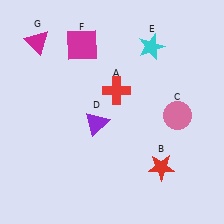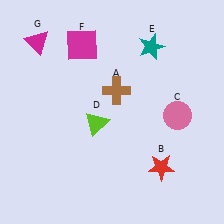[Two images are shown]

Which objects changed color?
A changed from red to brown. D changed from purple to lime. E changed from cyan to teal.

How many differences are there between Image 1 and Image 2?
There are 3 differences between the two images.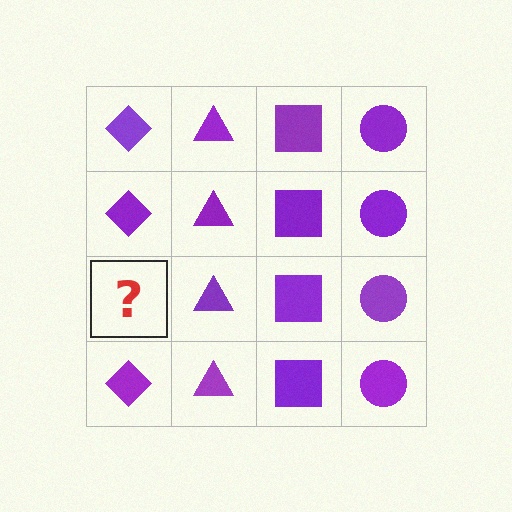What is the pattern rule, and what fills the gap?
The rule is that each column has a consistent shape. The gap should be filled with a purple diamond.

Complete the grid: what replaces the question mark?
The question mark should be replaced with a purple diamond.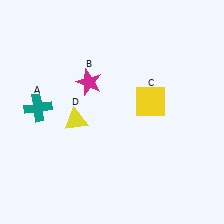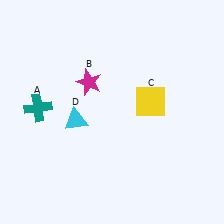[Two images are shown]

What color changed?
The triangle (D) changed from yellow in Image 1 to cyan in Image 2.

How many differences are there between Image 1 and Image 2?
There is 1 difference between the two images.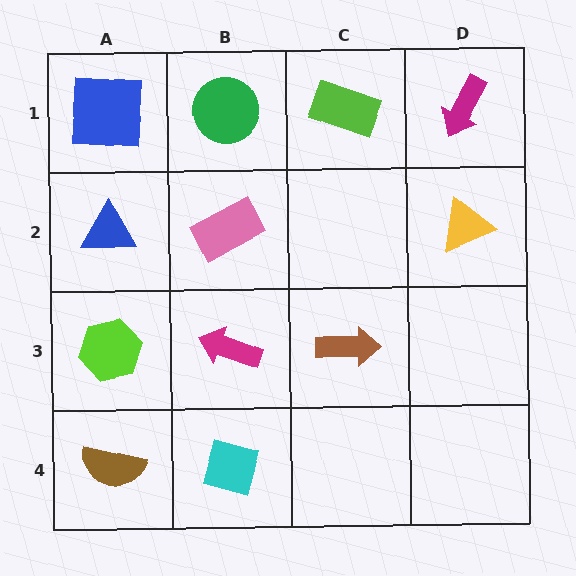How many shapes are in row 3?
3 shapes.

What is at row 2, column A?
A blue triangle.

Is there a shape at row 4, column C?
No, that cell is empty.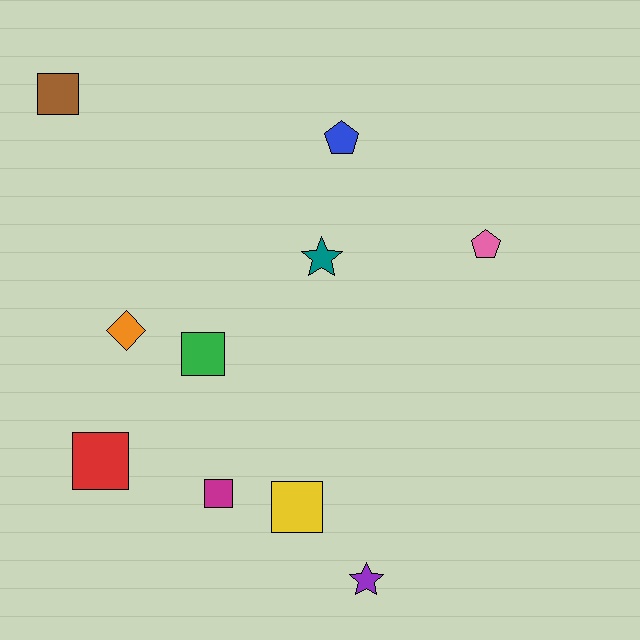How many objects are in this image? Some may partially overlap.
There are 10 objects.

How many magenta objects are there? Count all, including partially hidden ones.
There is 1 magenta object.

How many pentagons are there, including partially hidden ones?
There are 2 pentagons.